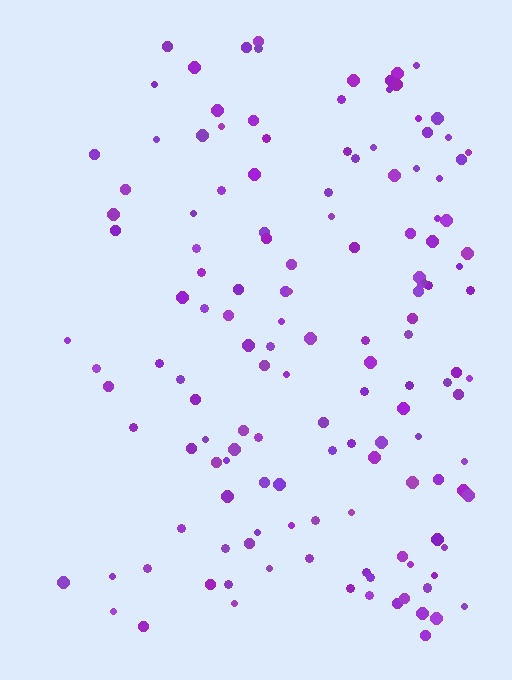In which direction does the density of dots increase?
From left to right, with the right side densest.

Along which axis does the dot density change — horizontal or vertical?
Horizontal.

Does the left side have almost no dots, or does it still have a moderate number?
Still a moderate number, just noticeably fewer than the right.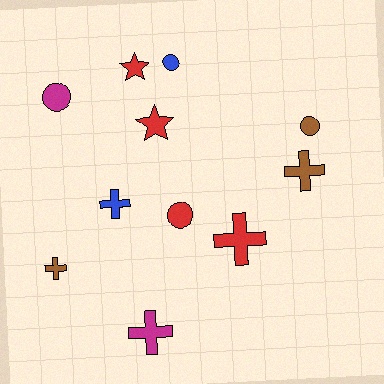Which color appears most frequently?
Red, with 4 objects.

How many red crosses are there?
There is 1 red cross.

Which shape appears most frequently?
Cross, with 5 objects.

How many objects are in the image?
There are 11 objects.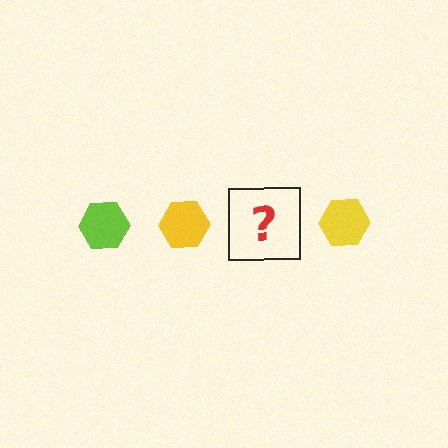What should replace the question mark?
The question mark should be replaced with a lime hexagon.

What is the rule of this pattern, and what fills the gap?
The rule is that the pattern cycles through lime, yellow hexagons. The gap should be filled with a lime hexagon.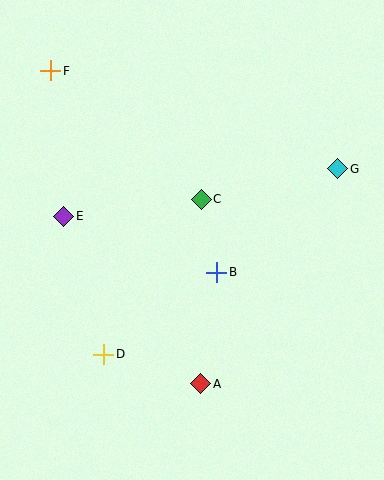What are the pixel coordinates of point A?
Point A is at (201, 384).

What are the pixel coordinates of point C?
Point C is at (201, 199).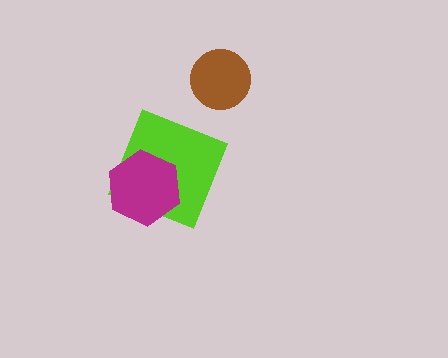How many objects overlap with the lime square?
1 object overlaps with the lime square.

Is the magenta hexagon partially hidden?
No, no other shape covers it.